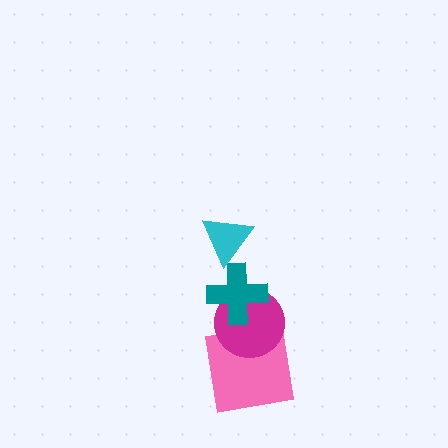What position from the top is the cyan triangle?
The cyan triangle is 1st from the top.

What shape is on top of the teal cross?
The cyan triangle is on top of the teal cross.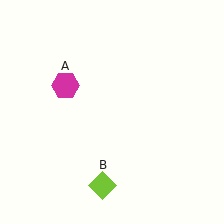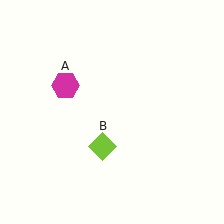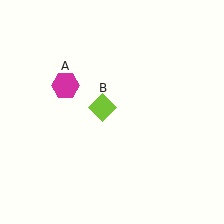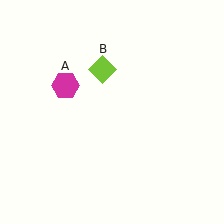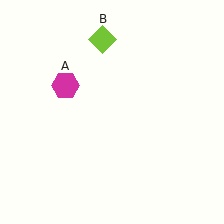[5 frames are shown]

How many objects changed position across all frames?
1 object changed position: lime diamond (object B).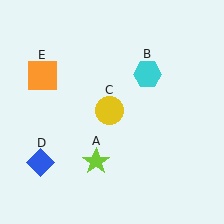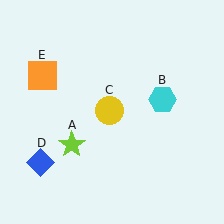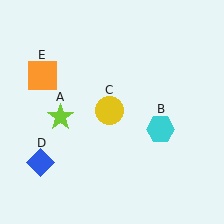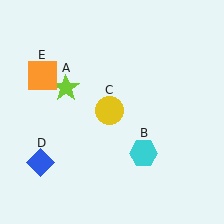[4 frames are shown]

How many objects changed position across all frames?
2 objects changed position: lime star (object A), cyan hexagon (object B).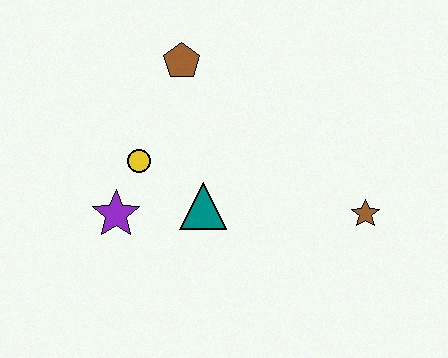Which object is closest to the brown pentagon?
The yellow circle is closest to the brown pentagon.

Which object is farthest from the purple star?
The brown star is farthest from the purple star.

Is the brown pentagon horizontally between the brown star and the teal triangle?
No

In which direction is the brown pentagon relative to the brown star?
The brown pentagon is to the left of the brown star.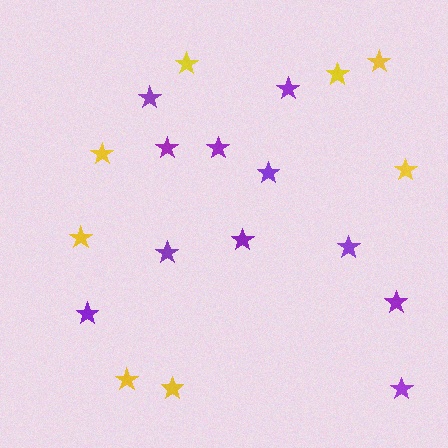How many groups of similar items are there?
There are 2 groups: one group of yellow stars (8) and one group of purple stars (11).